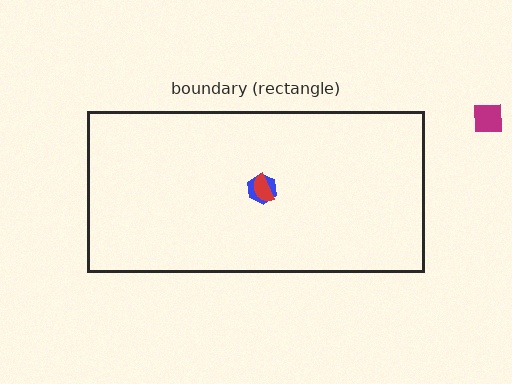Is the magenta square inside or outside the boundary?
Outside.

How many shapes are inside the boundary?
2 inside, 1 outside.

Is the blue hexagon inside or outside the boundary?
Inside.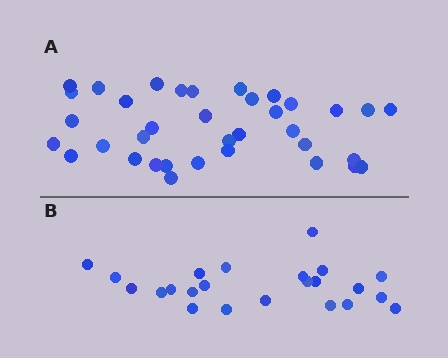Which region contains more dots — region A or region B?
Region A (the top region) has more dots.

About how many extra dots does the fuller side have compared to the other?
Region A has approximately 15 more dots than region B.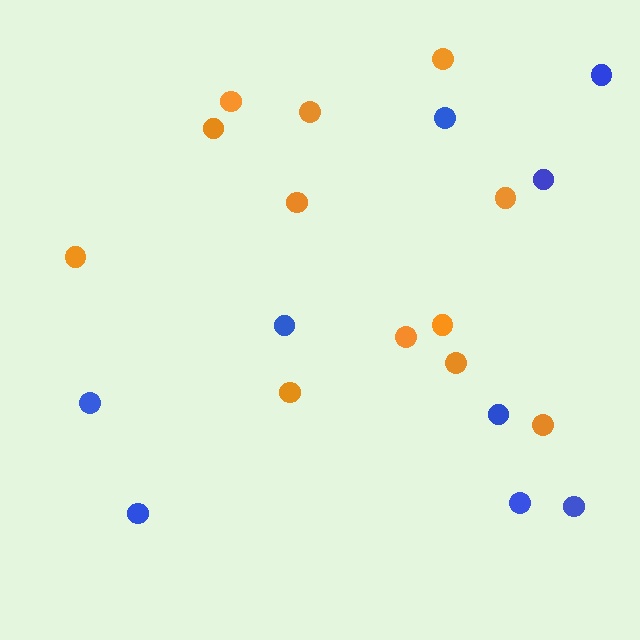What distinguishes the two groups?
There are 2 groups: one group of blue circles (9) and one group of orange circles (12).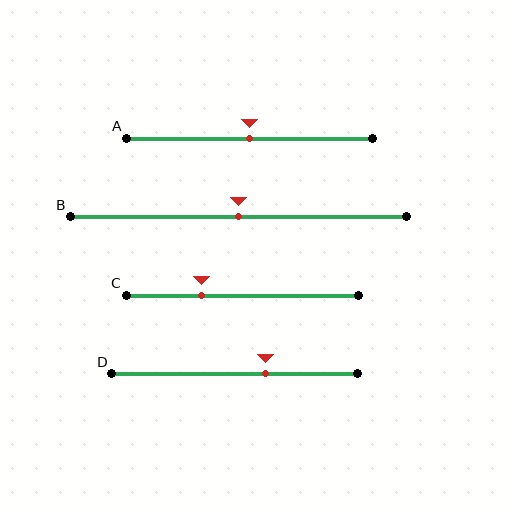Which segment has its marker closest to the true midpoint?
Segment A has its marker closest to the true midpoint.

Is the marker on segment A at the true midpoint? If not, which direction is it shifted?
Yes, the marker on segment A is at the true midpoint.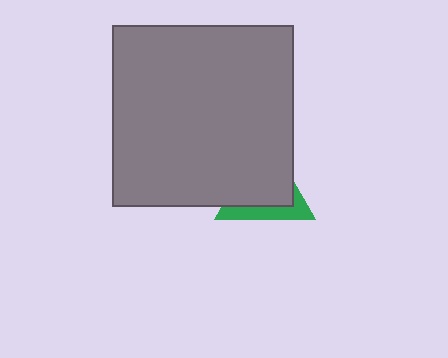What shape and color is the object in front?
The object in front is a gray square.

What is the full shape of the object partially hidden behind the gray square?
The partially hidden object is a green triangle.